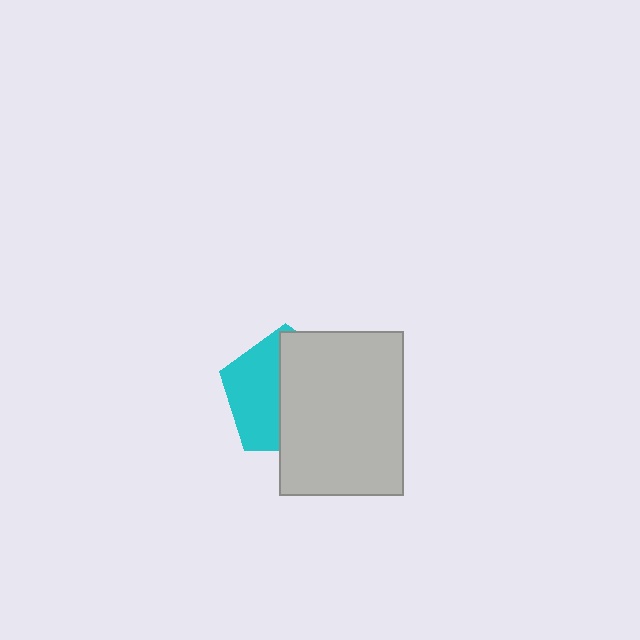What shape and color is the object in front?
The object in front is a light gray rectangle.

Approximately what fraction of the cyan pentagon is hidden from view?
Roughly 56% of the cyan pentagon is hidden behind the light gray rectangle.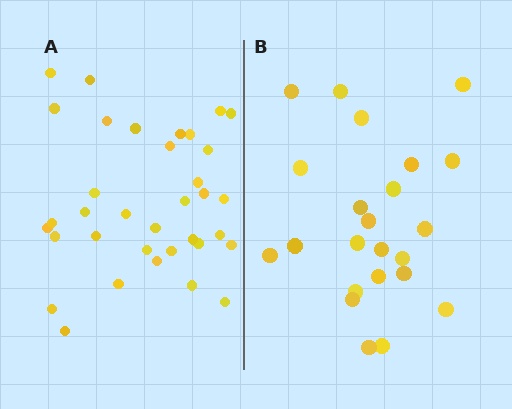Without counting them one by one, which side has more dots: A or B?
Region A (the left region) has more dots.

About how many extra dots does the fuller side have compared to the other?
Region A has roughly 12 or so more dots than region B.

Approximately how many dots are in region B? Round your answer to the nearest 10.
About 20 dots. (The exact count is 23, which rounds to 20.)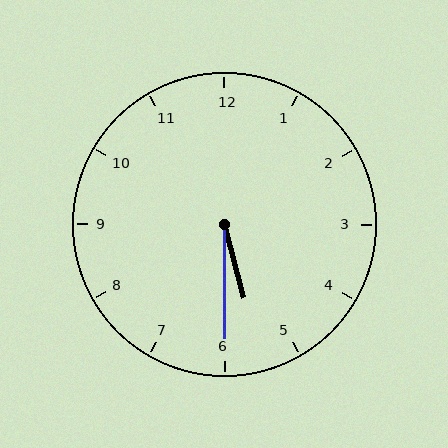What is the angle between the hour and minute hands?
Approximately 15 degrees.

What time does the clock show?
5:30.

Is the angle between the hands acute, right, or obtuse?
It is acute.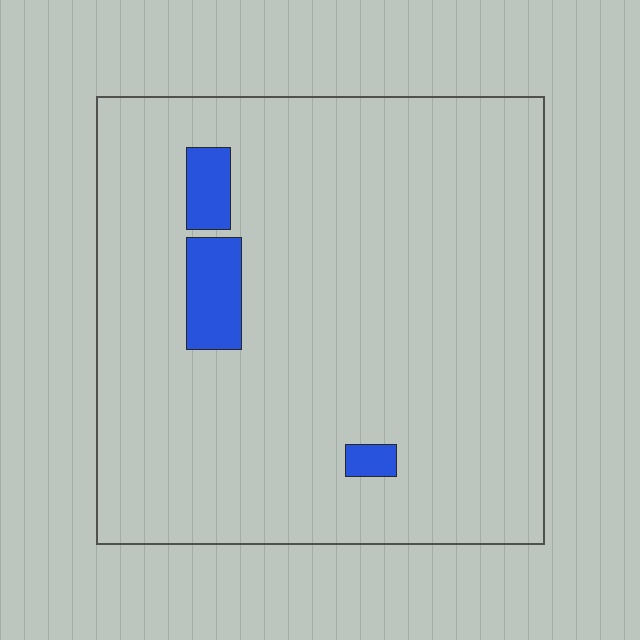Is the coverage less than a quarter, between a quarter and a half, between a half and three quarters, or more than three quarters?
Less than a quarter.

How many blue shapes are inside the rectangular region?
3.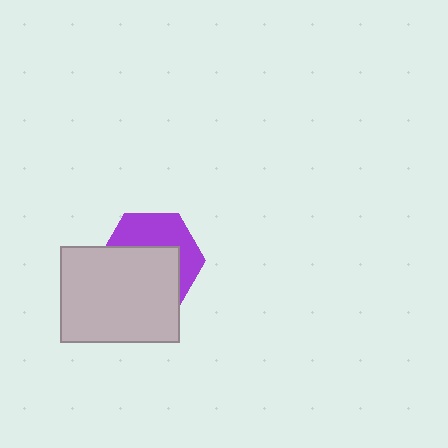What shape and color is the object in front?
The object in front is a light gray rectangle.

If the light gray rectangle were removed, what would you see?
You would see the complete purple hexagon.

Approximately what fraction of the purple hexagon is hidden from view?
Roughly 57% of the purple hexagon is hidden behind the light gray rectangle.